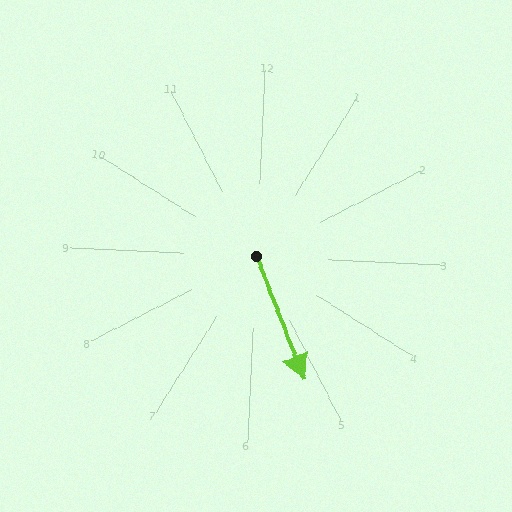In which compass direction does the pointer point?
Southeast.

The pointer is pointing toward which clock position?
Roughly 5 o'clock.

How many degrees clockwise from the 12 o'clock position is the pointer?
Approximately 156 degrees.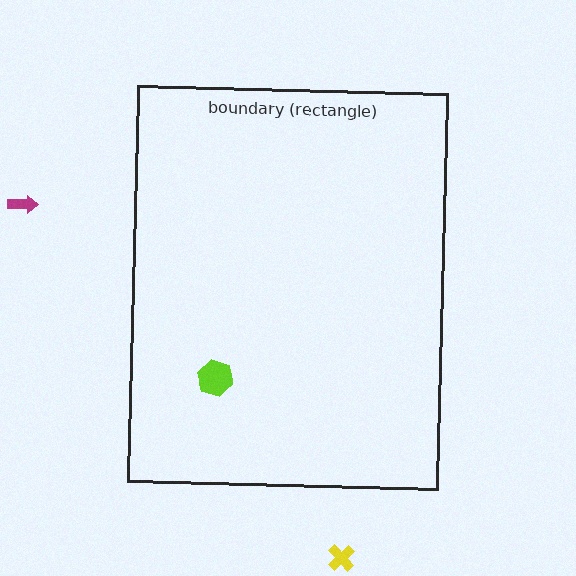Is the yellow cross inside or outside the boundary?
Outside.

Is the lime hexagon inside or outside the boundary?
Inside.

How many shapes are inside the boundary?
1 inside, 2 outside.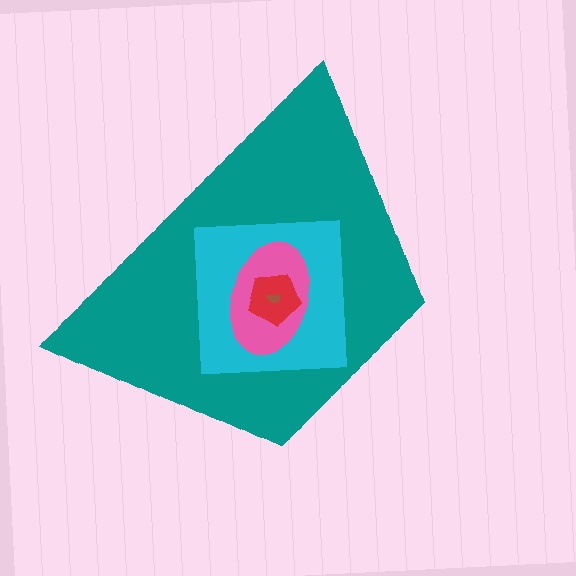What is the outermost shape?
The teal trapezoid.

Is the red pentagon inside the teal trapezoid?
Yes.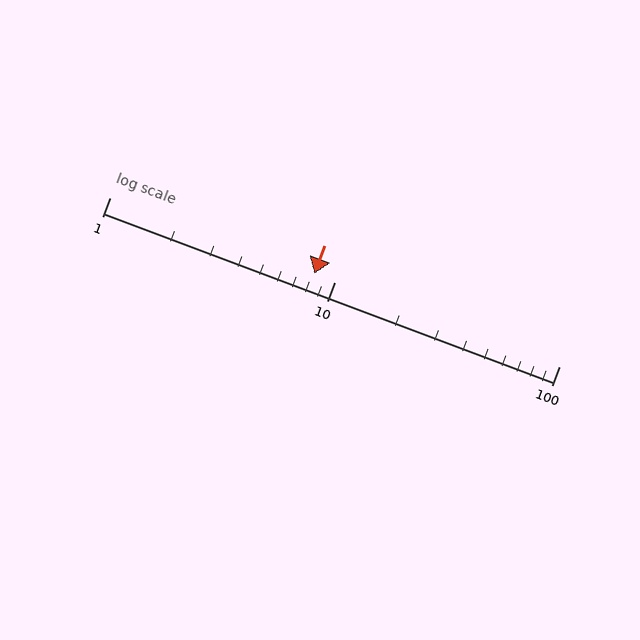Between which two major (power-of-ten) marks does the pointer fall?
The pointer is between 1 and 10.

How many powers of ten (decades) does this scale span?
The scale spans 2 decades, from 1 to 100.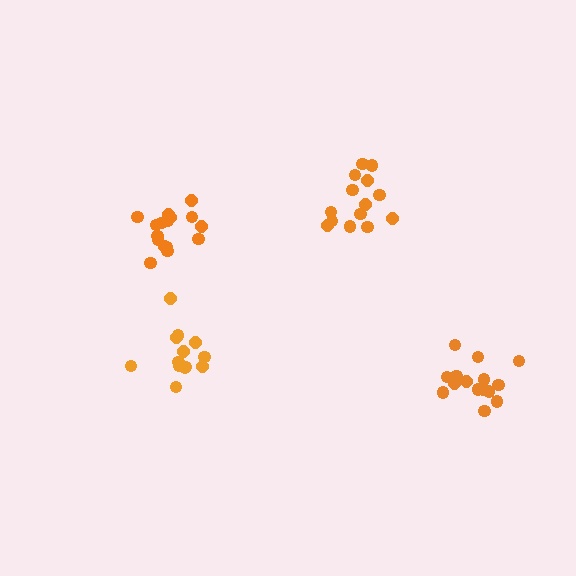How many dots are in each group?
Group 1: 14 dots, Group 2: 13 dots, Group 3: 17 dots, Group 4: 15 dots (59 total).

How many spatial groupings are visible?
There are 4 spatial groupings.